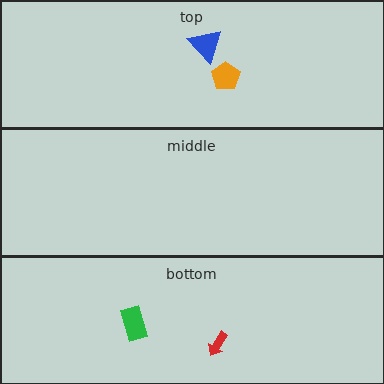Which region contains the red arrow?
The bottom region.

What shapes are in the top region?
The blue triangle, the orange pentagon.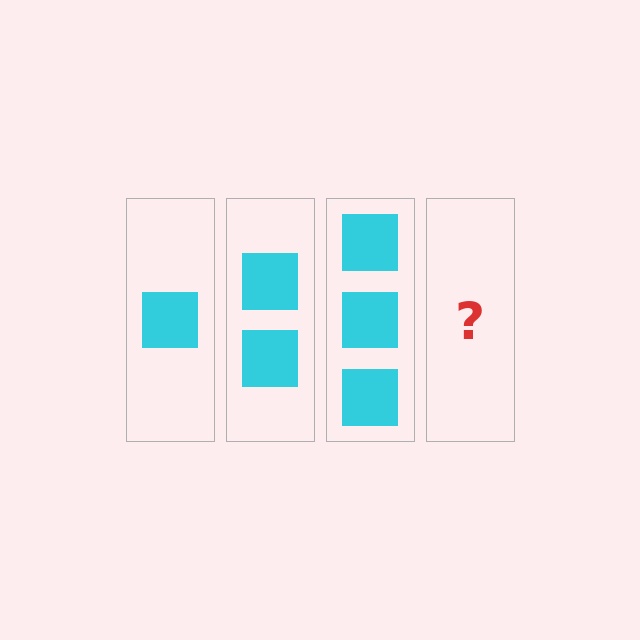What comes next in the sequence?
The next element should be 4 squares.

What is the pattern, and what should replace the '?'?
The pattern is that each step adds one more square. The '?' should be 4 squares.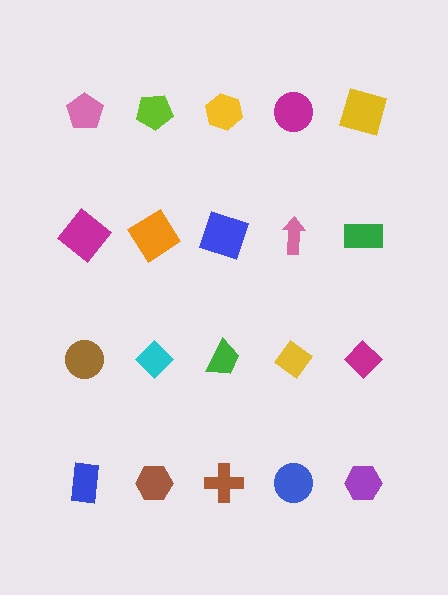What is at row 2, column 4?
A pink arrow.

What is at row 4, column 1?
A blue rectangle.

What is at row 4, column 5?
A purple hexagon.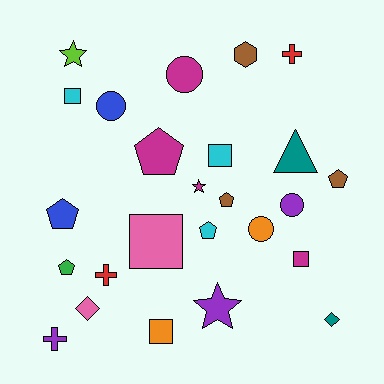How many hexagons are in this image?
There is 1 hexagon.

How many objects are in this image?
There are 25 objects.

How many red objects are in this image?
There are 2 red objects.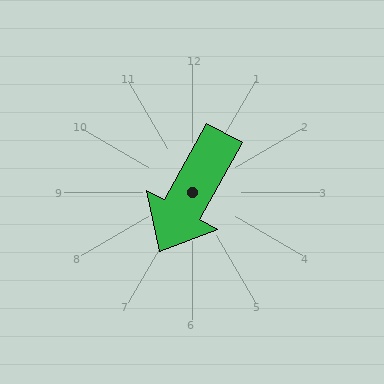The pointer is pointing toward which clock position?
Roughly 7 o'clock.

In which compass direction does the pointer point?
Southwest.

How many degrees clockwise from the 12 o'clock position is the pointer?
Approximately 209 degrees.